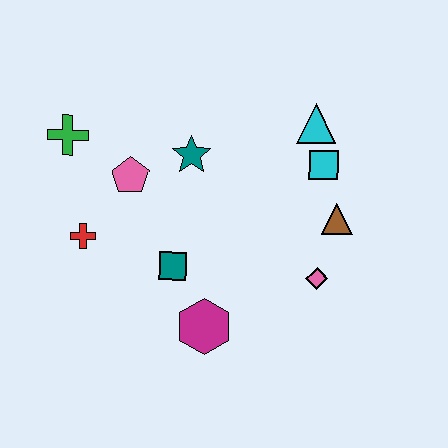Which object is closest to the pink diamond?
The brown triangle is closest to the pink diamond.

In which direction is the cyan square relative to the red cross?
The cyan square is to the right of the red cross.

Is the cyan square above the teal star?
No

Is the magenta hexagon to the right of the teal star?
Yes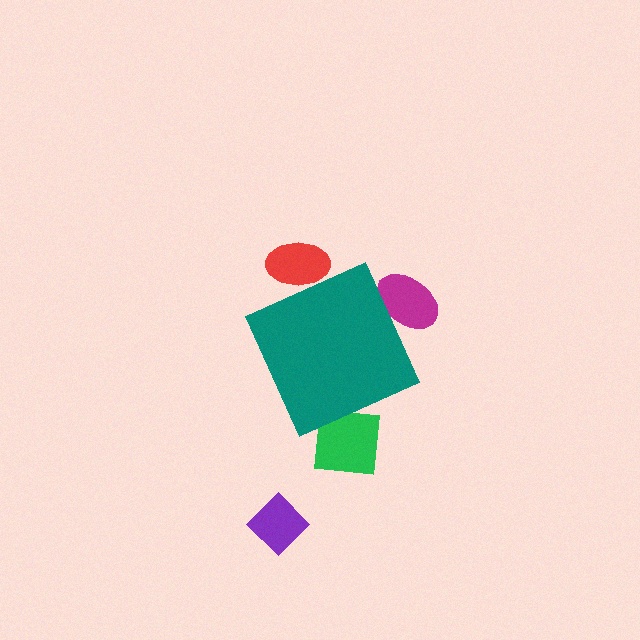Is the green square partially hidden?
Yes, the green square is partially hidden behind the teal diamond.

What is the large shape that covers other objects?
A teal diamond.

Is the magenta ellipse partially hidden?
Yes, the magenta ellipse is partially hidden behind the teal diamond.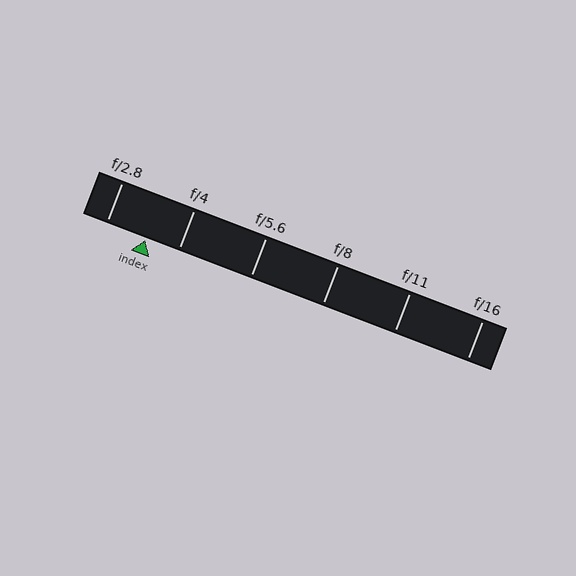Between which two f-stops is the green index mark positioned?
The index mark is between f/2.8 and f/4.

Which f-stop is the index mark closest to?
The index mark is closest to f/4.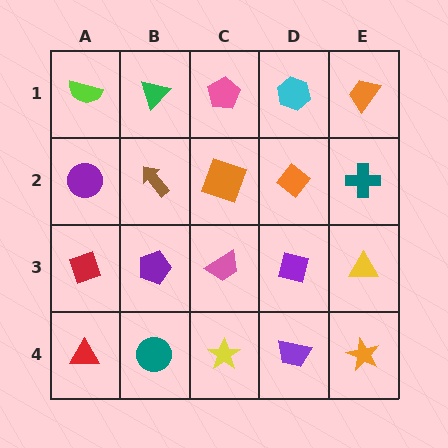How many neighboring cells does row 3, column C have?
4.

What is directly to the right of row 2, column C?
An orange diamond.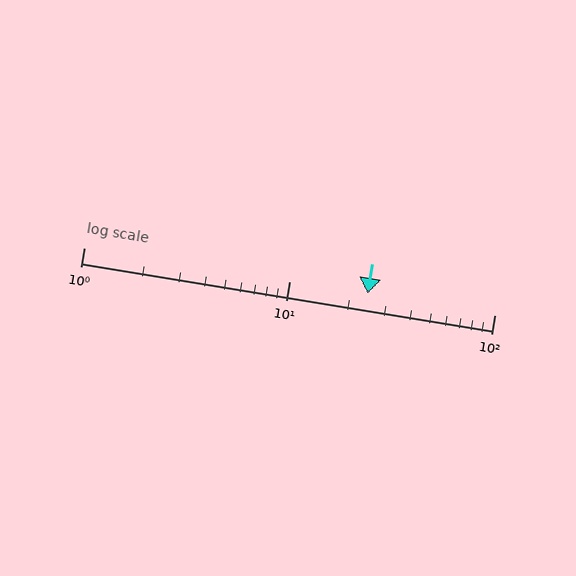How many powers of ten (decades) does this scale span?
The scale spans 2 decades, from 1 to 100.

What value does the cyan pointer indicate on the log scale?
The pointer indicates approximately 24.